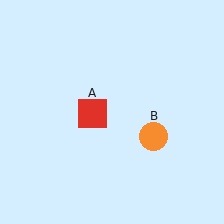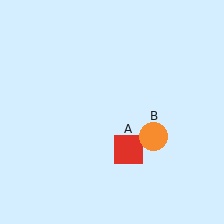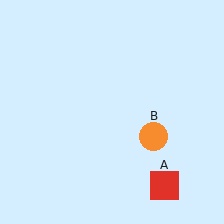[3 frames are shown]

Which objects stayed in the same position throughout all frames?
Orange circle (object B) remained stationary.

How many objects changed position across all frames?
1 object changed position: red square (object A).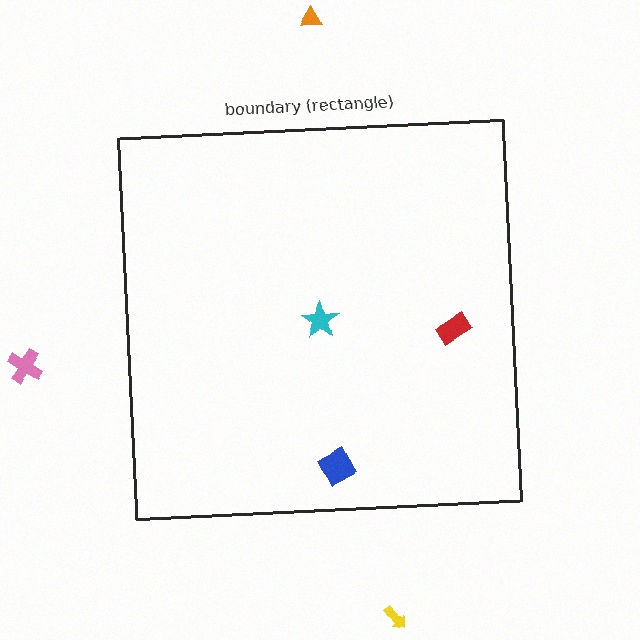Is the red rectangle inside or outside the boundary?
Inside.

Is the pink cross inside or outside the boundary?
Outside.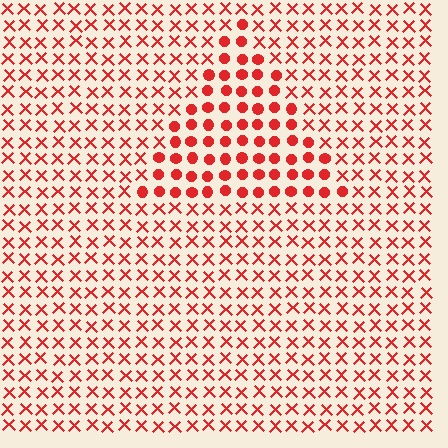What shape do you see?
I see a triangle.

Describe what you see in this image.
The image is filled with small red elements arranged in a uniform grid. A triangle-shaped region contains circles, while the surrounding area contains X marks. The boundary is defined purely by the change in element shape.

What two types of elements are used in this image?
The image uses circles inside the triangle region and X marks outside it.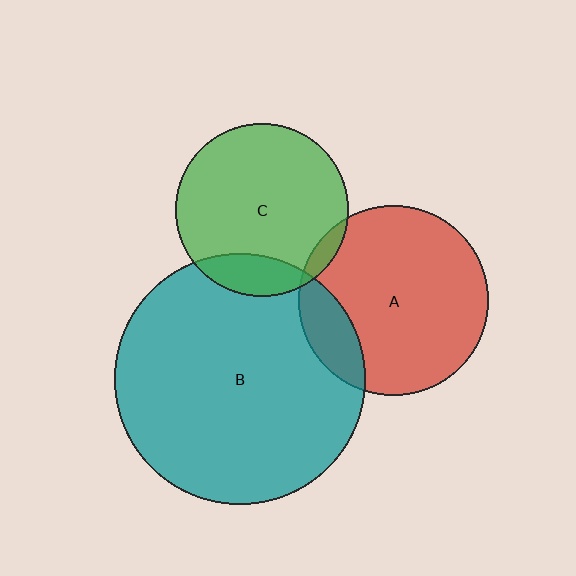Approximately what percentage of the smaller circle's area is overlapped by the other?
Approximately 15%.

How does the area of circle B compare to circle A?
Approximately 1.7 times.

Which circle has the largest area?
Circle B (teal).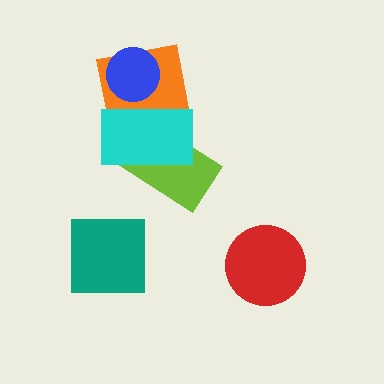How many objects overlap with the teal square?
0 objects overlap with the teal square.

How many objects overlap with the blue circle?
2 objects overlap with the blue circle.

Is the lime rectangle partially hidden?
Yes, it is partially covered by another shape.